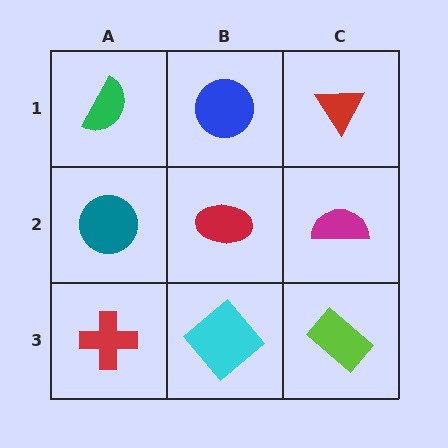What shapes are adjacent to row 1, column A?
A teal circle (row 2, column A), a blue circle (row 1, column B).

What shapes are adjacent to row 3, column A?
A teal circle (row 2, column A), a cyan diamond (row 3, column B).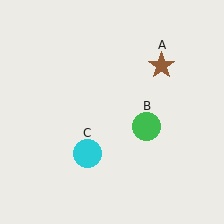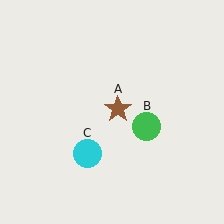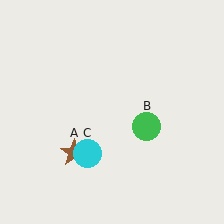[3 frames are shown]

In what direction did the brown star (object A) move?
The brown star (object A) moved down and to the left.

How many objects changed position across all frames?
1 object changed position: brown star (object A).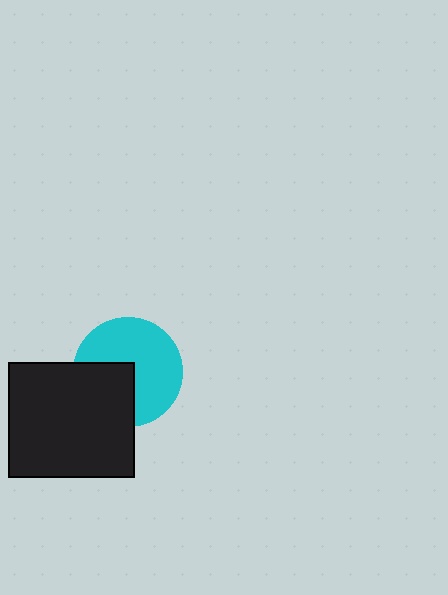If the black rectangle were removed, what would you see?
You would see the complete cyan circle.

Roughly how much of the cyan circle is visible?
About half of it is visible (roughly 64%).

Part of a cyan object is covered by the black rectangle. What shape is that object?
It is a circle.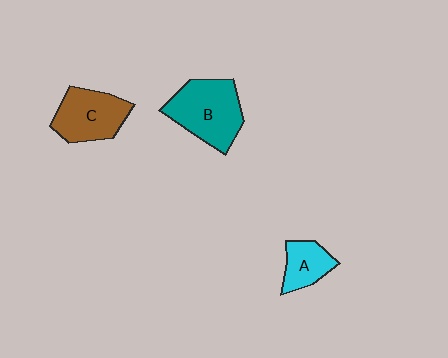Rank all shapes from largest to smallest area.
From largest to smallest: B (teal), C (brown), A (cyan).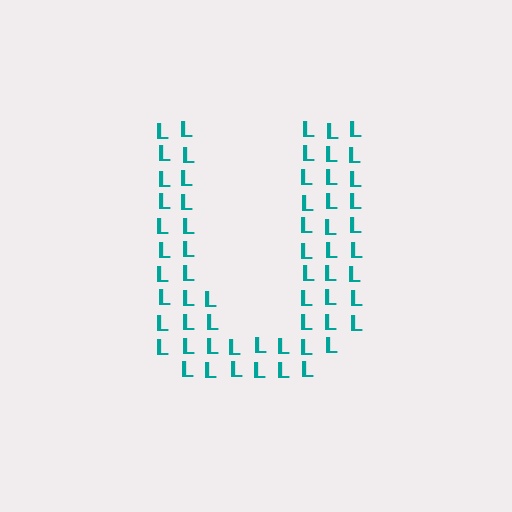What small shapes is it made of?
It is made of small letter L's.